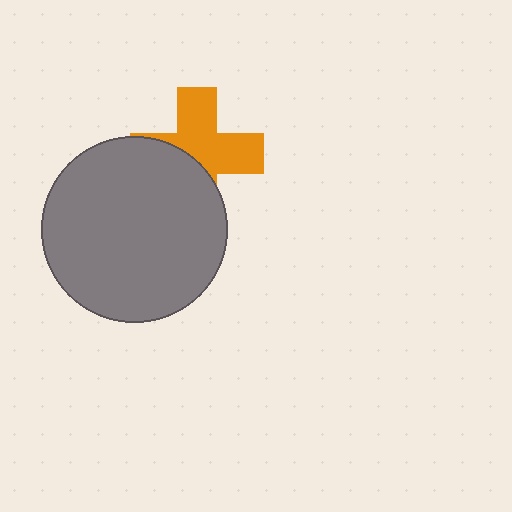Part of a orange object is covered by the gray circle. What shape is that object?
It is a cross.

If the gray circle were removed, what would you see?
You would see the complete orange cross.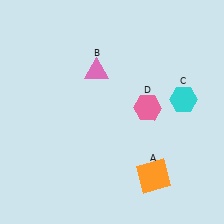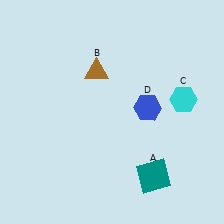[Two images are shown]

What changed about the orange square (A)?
In Image 1, A is orange. In Image 2, it changed to teal.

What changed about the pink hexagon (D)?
In Image 1, D is pink. In Image 2, it changed to blue.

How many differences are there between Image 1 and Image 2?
There are 3 differences between the two images.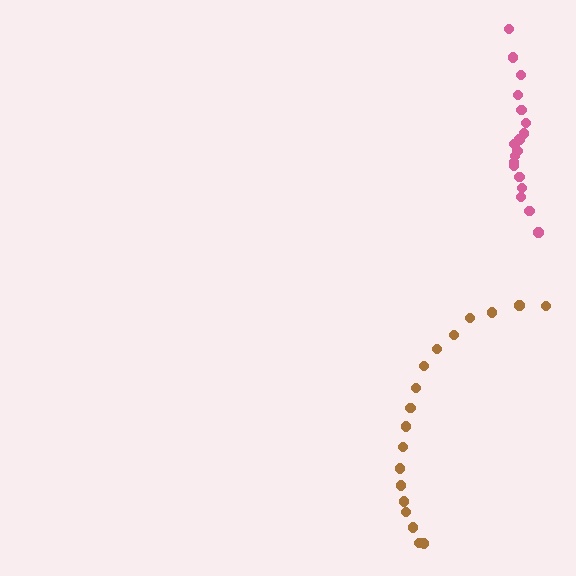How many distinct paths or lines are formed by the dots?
There are 2 distinct paths.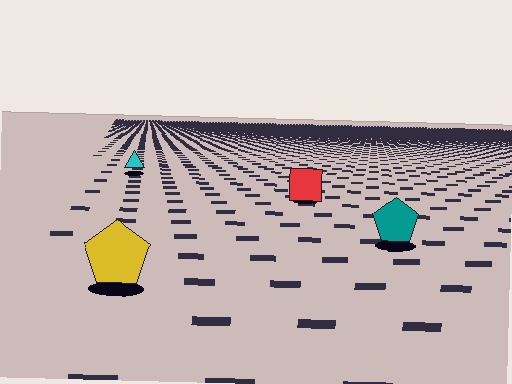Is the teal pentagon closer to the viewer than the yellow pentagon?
No. The yellow pentagon is closer — you can tell from the texture gradient: the ground texture is coarser near it.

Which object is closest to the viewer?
The yellow pentagon is closest. The texture marks near it are larger and more spread out.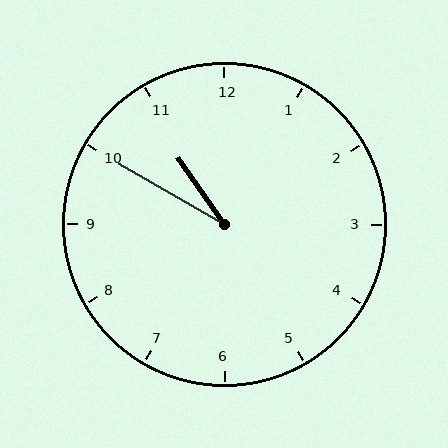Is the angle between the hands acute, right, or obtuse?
It is acute.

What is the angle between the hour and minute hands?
Approximately 25 degrees.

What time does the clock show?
10:50.